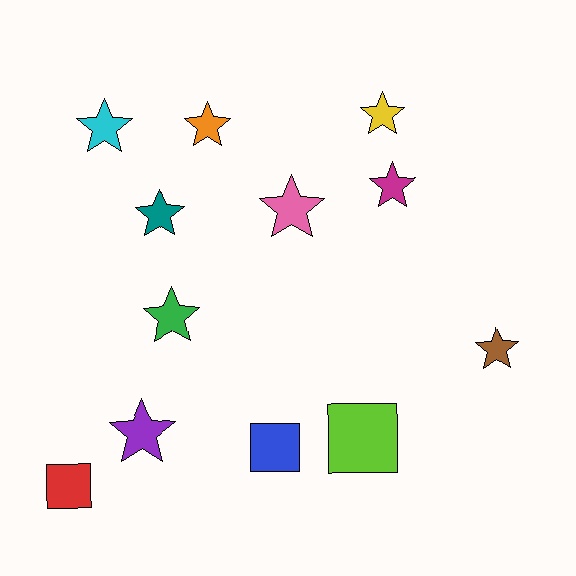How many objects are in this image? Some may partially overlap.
There are 12 objects.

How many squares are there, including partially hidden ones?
There are 3 squares.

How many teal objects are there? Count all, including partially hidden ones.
There is 1 teal object.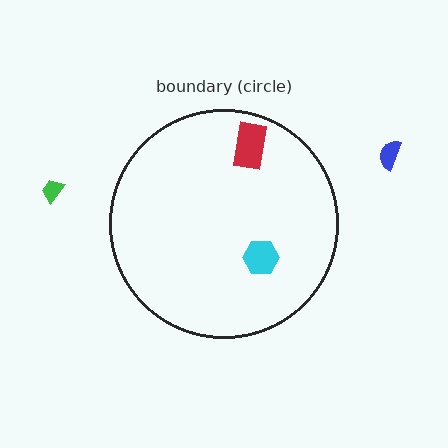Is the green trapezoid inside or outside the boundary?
Outside.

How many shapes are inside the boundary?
2 inside, 2 outside.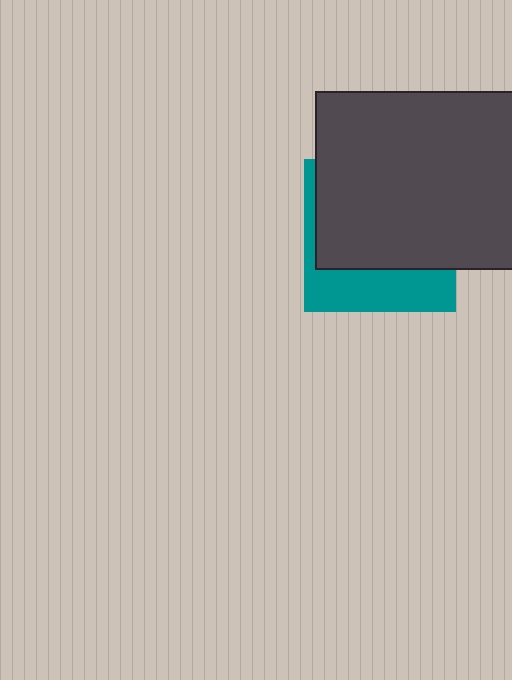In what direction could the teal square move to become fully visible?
The teal square could move down. That would shift it out from behind the dark gray rectangle entirely.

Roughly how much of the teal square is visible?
A small part of it is visible (roughly 33%).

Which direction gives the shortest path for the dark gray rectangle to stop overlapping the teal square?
Moving up gives the shortest separation.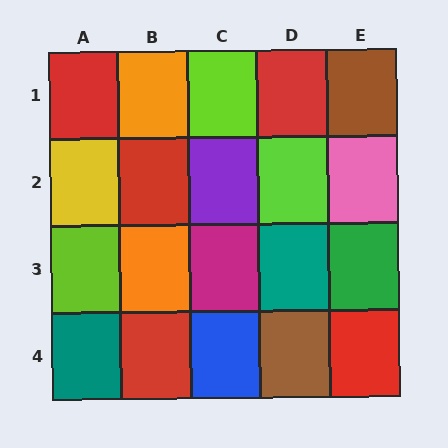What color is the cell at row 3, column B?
Orange.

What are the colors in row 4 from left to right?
Teal, red, blue, brown, red.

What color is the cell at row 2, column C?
Purple.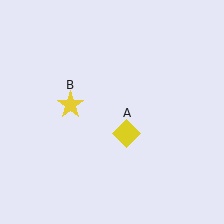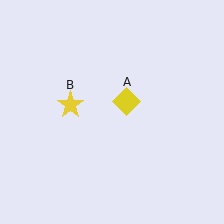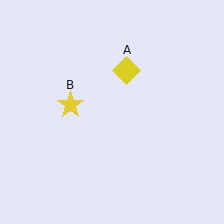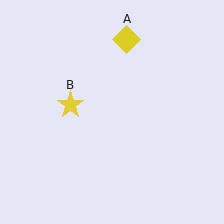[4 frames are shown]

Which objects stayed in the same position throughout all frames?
Yellow star (object B) remained stationary.